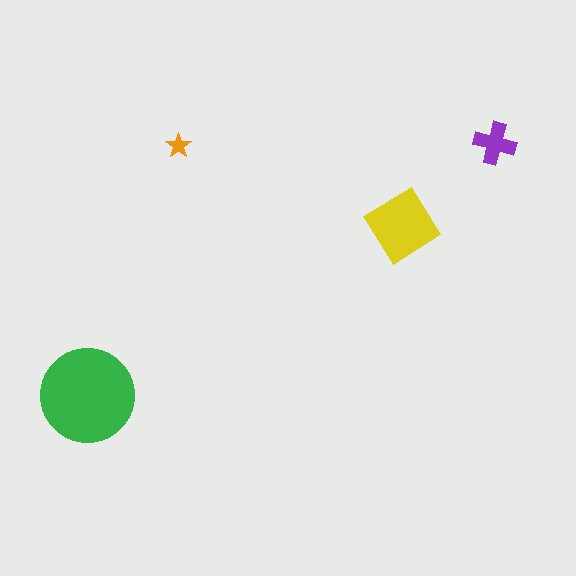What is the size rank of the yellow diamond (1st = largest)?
2nd.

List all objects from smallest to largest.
The orange star, the purple cross, the yellow diamond, the green circle.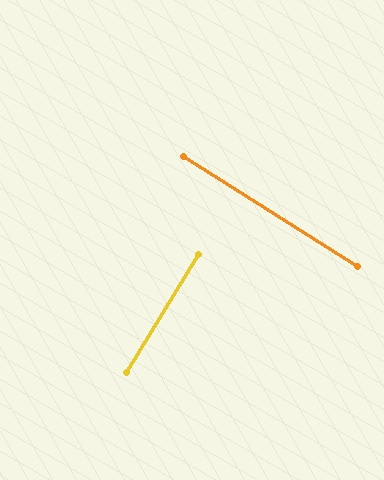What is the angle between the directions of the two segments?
Approximately 89 degrees.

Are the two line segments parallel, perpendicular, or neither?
Perpendicular — they meet at approximately 89°.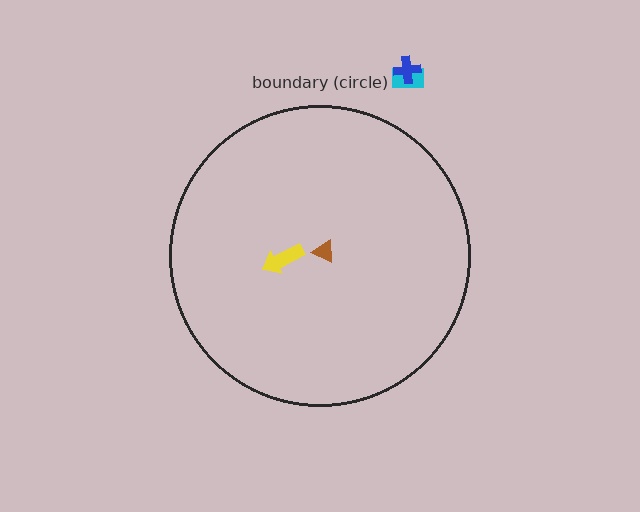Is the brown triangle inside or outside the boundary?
Inside.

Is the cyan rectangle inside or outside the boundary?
Outside.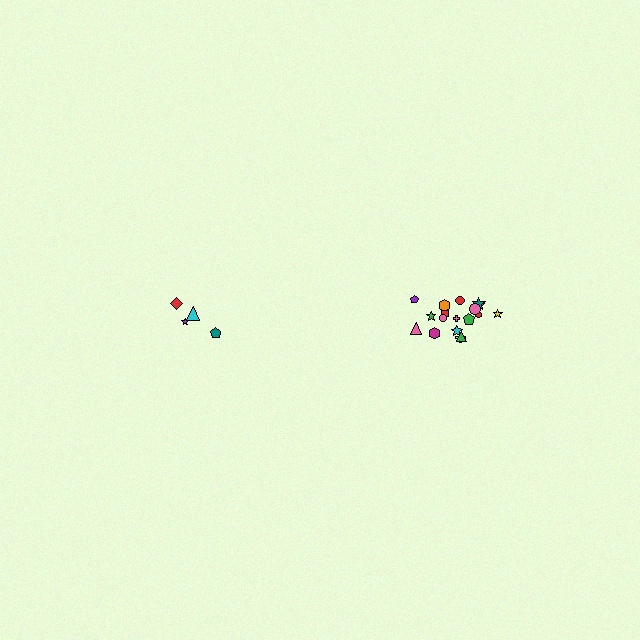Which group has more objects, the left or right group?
The right group.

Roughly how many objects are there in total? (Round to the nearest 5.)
Roughly 20 objects in total.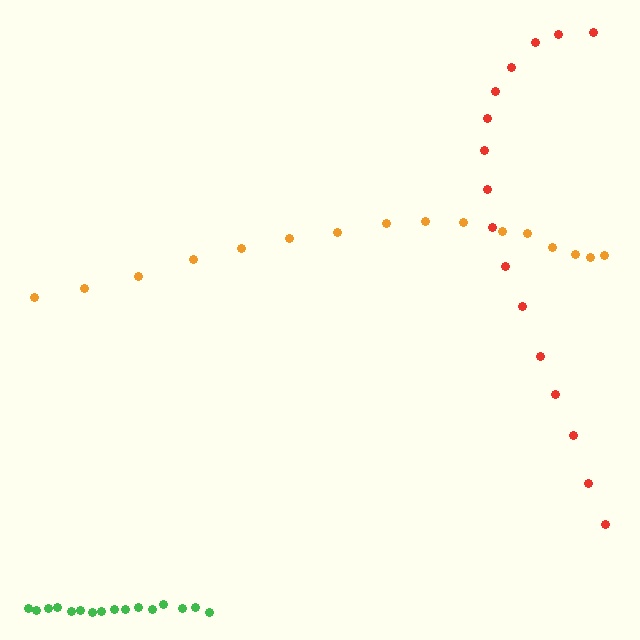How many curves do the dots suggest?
There are 3 distinct paths.